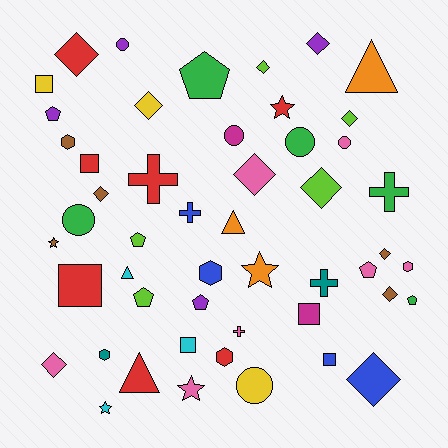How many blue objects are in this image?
There are 4 blue objects.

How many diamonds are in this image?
There are 12 diamonds.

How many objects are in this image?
There are 50 objects.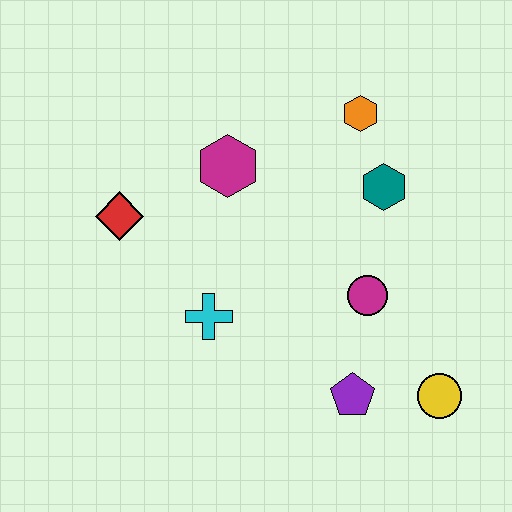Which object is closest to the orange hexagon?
The teal hexagon is closest to the orange hexagon.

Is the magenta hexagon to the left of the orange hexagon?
Yes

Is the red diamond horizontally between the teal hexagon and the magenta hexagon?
No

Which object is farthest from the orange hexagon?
The yellow circle is farthest from the orange hexagon.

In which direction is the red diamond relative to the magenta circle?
The red diamond is to the left of the magenta circle.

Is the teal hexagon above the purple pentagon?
Yes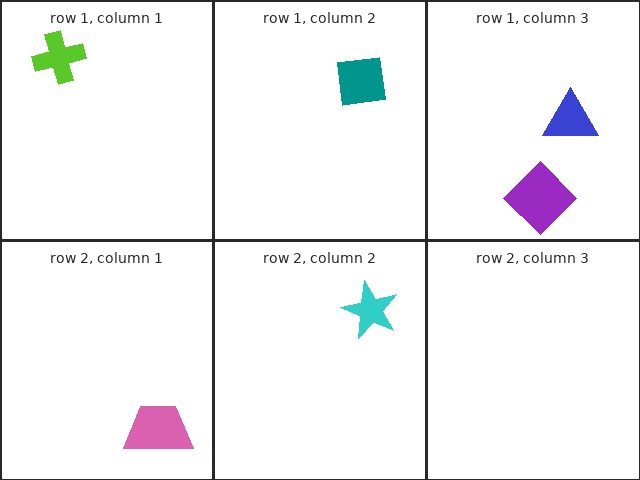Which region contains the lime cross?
The row 1, column 1 region.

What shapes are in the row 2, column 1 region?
The pink trapezoid.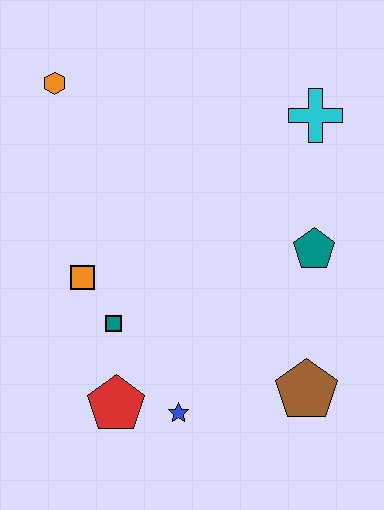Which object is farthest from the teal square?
The cyan cross is farthest from the teal square.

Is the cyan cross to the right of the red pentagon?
Yes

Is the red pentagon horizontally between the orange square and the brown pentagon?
Yes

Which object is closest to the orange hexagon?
The orange square is closest to the orange hexagon.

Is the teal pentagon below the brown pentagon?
No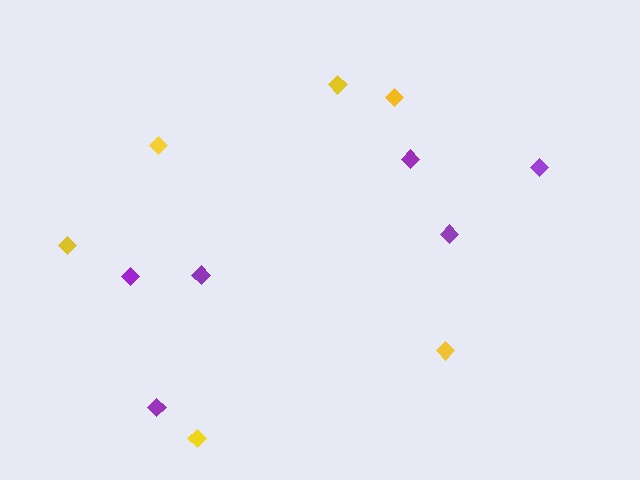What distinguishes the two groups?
There are 2 groups: one group of purple diamonds (6) and one group of yellow diamonds (6).